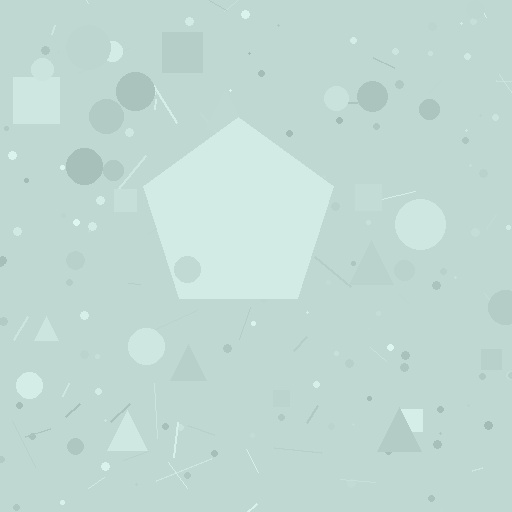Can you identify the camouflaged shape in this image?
The camouflaged shape is a pentagon.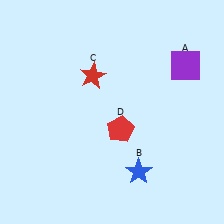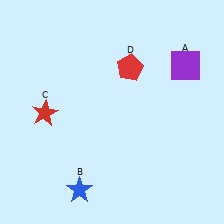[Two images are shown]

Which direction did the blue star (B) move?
The blue star (B) moved left.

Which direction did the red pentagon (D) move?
The red pentagon (D) moved up.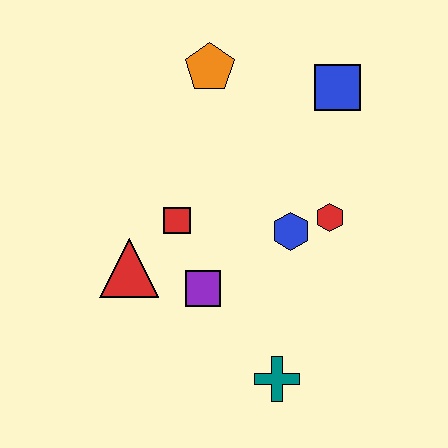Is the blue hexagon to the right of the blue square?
No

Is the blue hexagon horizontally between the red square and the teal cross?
No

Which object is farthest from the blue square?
The teal cross is farthest from the blue square.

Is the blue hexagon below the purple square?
No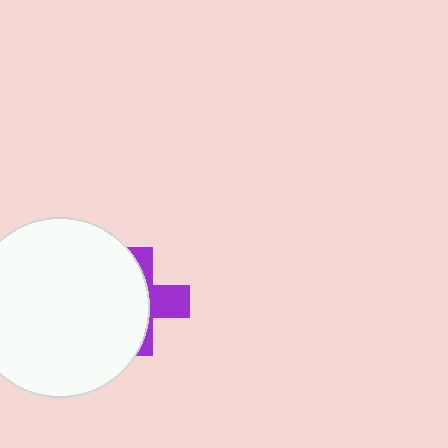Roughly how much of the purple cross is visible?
A small part of it is visible (roughly 36%).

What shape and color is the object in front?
The object in front is a white circle.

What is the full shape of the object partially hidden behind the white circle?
The partially hidden object is a purple cross.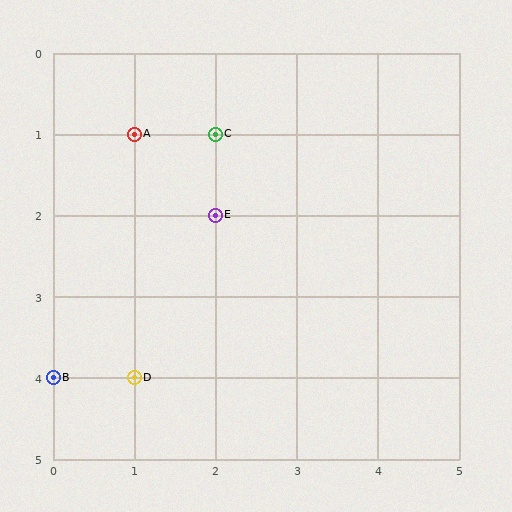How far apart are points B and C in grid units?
Points B and C are 2 columns and 3 rows apart (about 3.6 grid units diagonally).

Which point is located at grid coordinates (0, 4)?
Point B is at (0, 4).